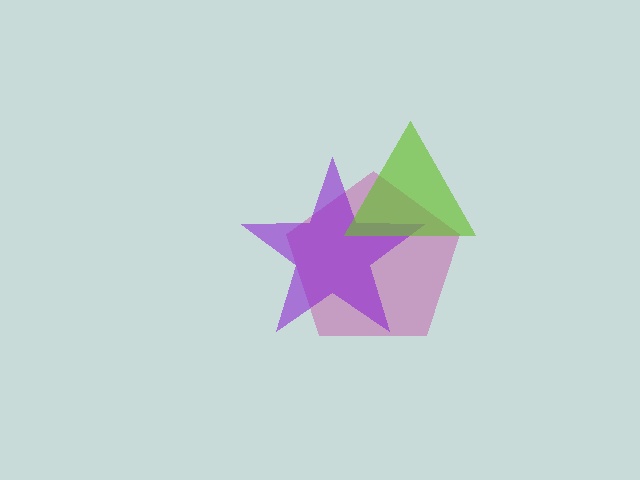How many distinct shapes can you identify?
There are 3 distinct shapes: a magenta pentagon, a purple star, a lime triangle.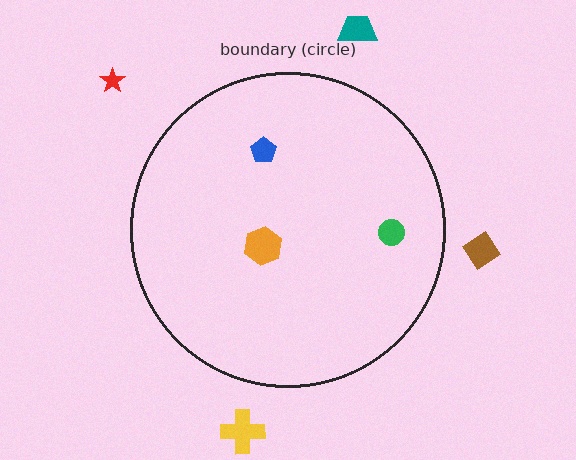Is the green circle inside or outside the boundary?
Inside.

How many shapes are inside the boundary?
3 inside, 4 outside.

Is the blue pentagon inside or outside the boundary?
Inside.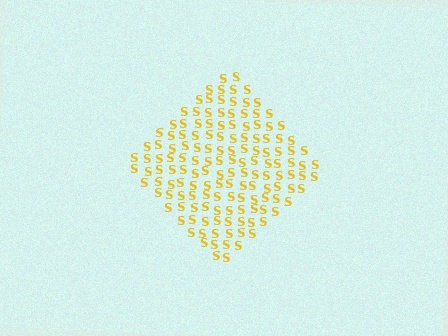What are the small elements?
The small elements are letter S's.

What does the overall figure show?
The overall figure shows a diamond.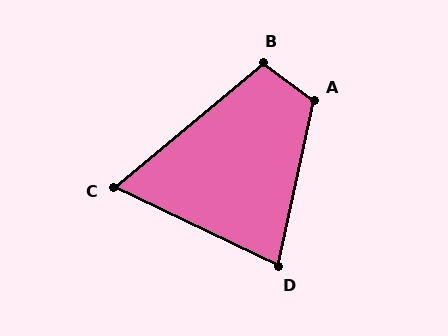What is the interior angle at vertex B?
Approximately 103 degrees (obtuse).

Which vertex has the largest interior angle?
A, at approximately 115 degrees.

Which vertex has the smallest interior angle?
C, at approximately 65 degrees.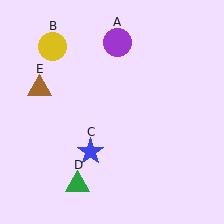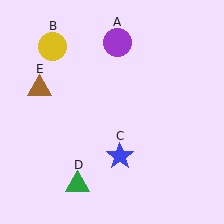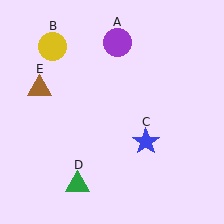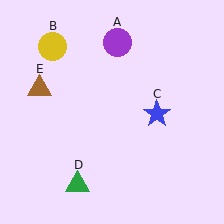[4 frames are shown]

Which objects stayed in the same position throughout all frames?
Purple circle (object A) and yellow circle (object B) and green triangle (object D) and brown triangle (object E) remained stationary.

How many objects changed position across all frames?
1 object changed position: blue star (object C).